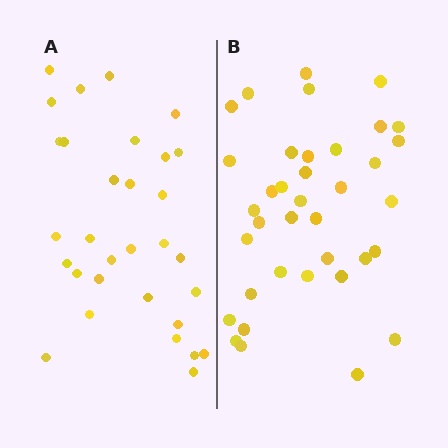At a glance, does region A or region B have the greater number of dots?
Region B (the right region) has more dots.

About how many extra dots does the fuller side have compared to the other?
Region B has about 6 more dots than region A.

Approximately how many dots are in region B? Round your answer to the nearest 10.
About 40 dots. (The exact count is 37, which rounds to 40.)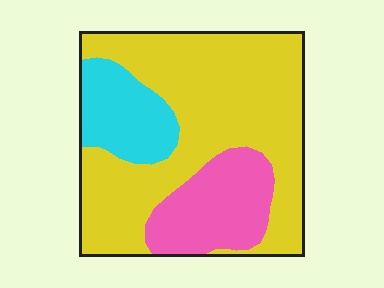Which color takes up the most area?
Yellow, at roughly 65%.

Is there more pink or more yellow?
Yellow.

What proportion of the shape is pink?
Pink takes up about one fifth (1/5) of the shape.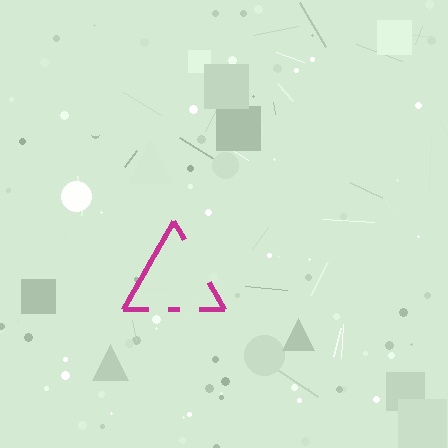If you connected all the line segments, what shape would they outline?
They would outline a triangle.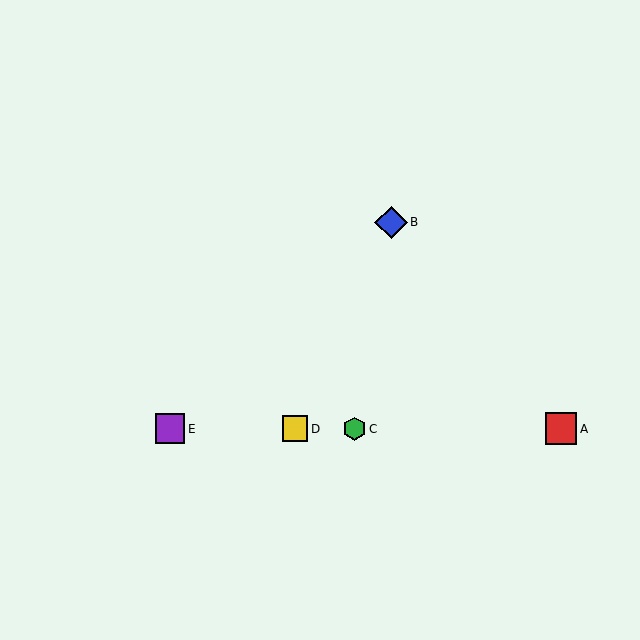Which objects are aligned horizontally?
Objects A, C, D, E are aligned horizontally.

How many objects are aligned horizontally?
4 objects (A, C, D, E) are aligned horizontally.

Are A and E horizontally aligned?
Yes, both are at y≈429.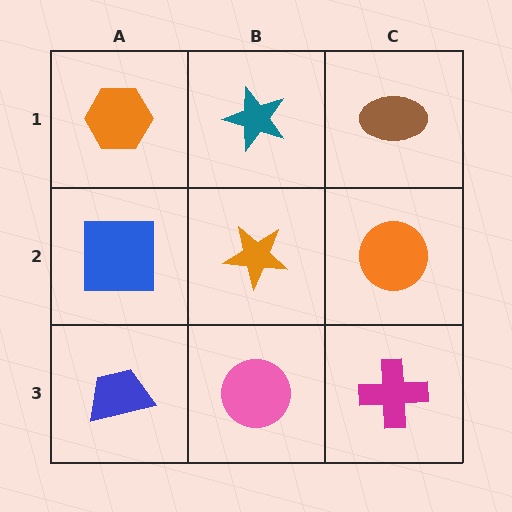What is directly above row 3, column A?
A blue square.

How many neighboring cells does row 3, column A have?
2.